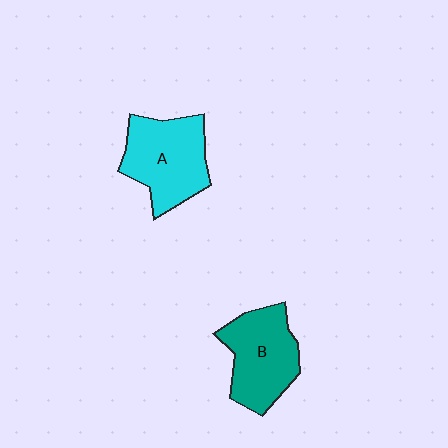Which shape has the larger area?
Shape A (cyan).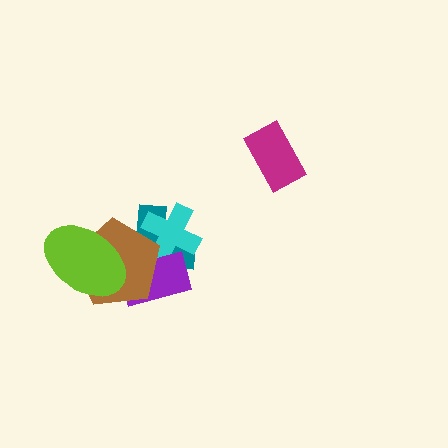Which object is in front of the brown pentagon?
The lime ellipse is in front of the brown pentagon.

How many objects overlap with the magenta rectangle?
0 objects overlap with the magenta rectangle.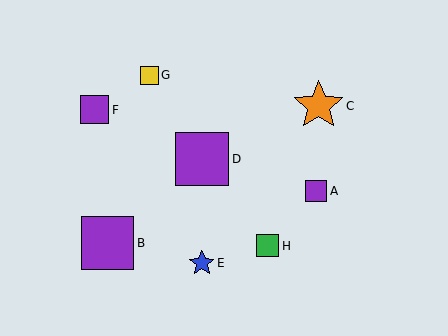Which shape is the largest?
The purple square (labeled D) is the largest.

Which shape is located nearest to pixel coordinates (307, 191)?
The purple square (labeled A) at (316, 191) is nearest to that location.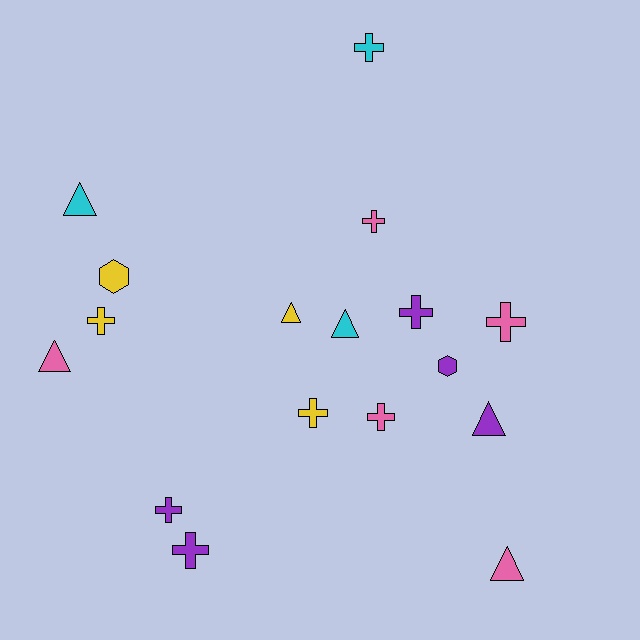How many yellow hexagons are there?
There is 1 yellow hexagon.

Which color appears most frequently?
Purple, with 5 objects.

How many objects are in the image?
There are 17 objects.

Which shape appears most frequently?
Cross, with 9 objects.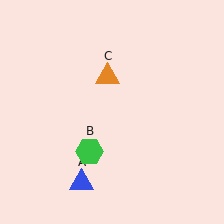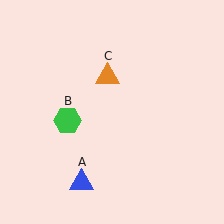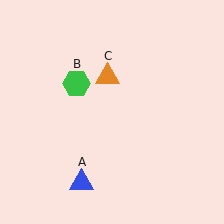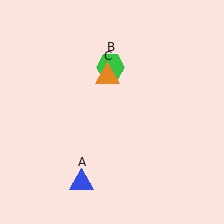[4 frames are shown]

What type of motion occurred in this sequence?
The green hexagon (object B) rotated clockwise around the center of the scene.